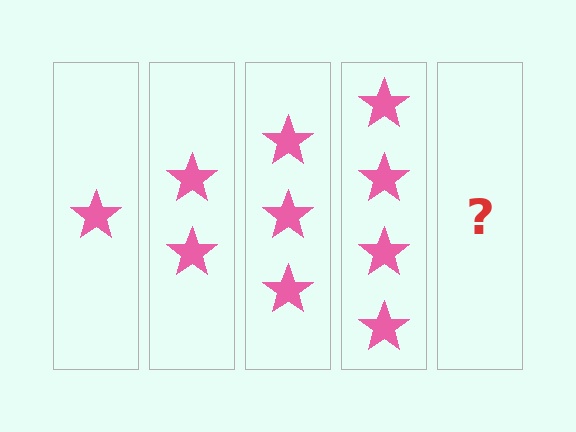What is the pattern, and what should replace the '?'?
The pattern is that each step adds one more star. The '?' should be 5 stars.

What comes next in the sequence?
The next element should be 5 stars.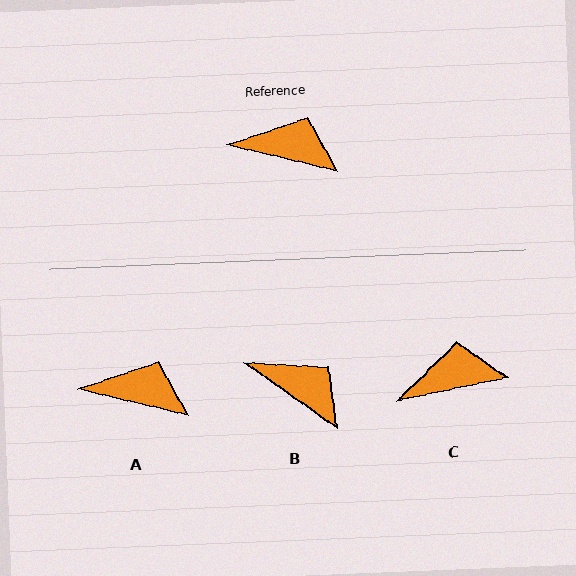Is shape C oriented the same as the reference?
No, it is off by about 26 degrees.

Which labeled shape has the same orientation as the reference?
A.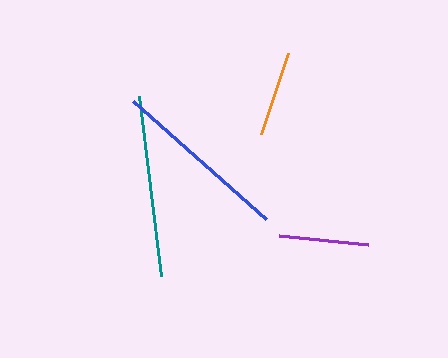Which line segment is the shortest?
The orange line is the shortest at approximately 85 pixels.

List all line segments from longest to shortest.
From longest to shortest: teal, blue, purple, orange.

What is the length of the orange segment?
The orange segment is approximately 85 pixels long.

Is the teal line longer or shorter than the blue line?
The teal line is longer than the blue line.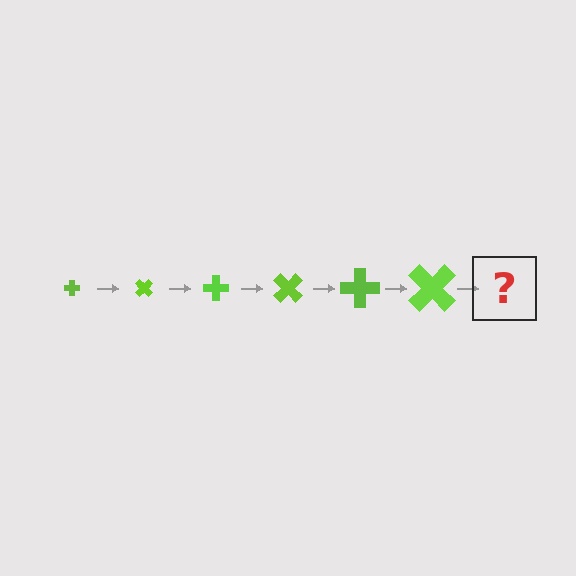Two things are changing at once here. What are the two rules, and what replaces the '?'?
The two rules are that the cross grows larger each step and it rotates 45 degrees each step. The '?' should be a cross, larger than the previous one and rotated 270 degrees from the start.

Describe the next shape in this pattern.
It should be a cross, larger than the previous one and rotated 270 degrees from the start.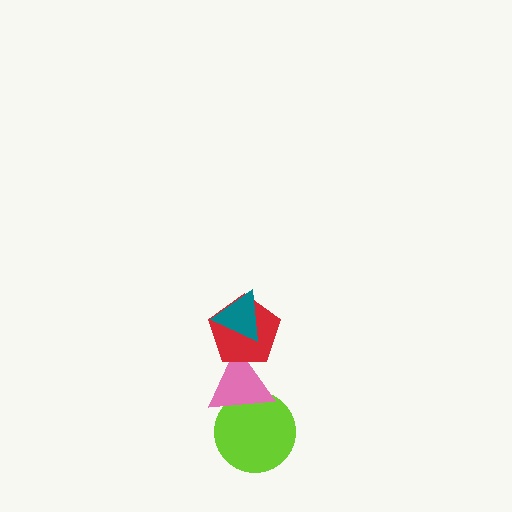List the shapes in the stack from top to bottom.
From top to bottom: the teal triangle, the red pentagon, the pink triangle, the lime circle.